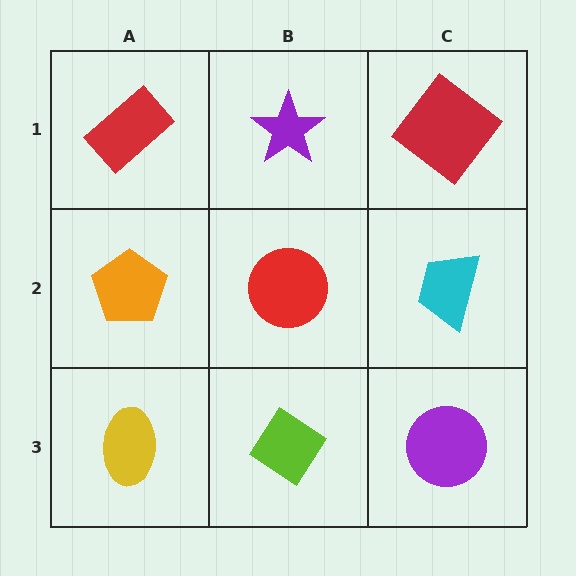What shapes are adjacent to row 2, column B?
A purple star (row 1, column B), a lime diamond (row 3, column B), an orange pentagon (row 2, column A), a cyan trapezoid (row 2, column C).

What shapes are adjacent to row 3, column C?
A cyan trapezoid (row 2, column C), a lime diamond (row 3, column B).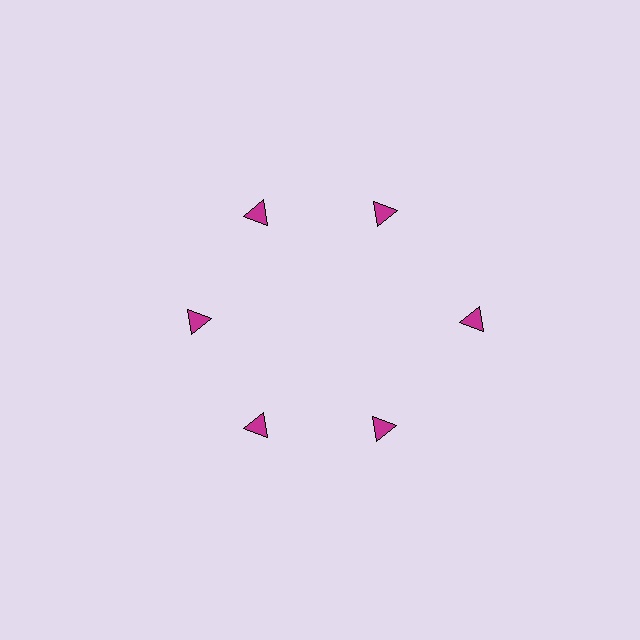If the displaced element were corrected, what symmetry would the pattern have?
It would have 6-fold rotational symmetry — the pattern would map onto itself every 60 degrees.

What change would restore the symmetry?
The symmetry would be restored by moving it inward, back onto the ring so that all 6 triangles sit at equal angles and equal distance from the center.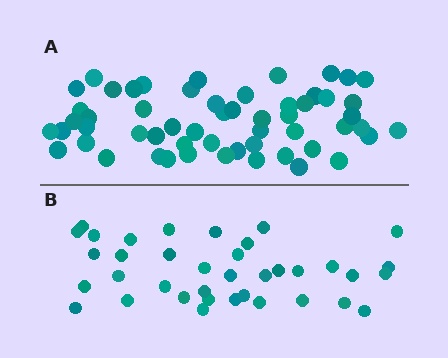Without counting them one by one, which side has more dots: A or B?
Region A (the top region) has more dots.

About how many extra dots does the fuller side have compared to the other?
Region A has approximately 20 more dots than region B.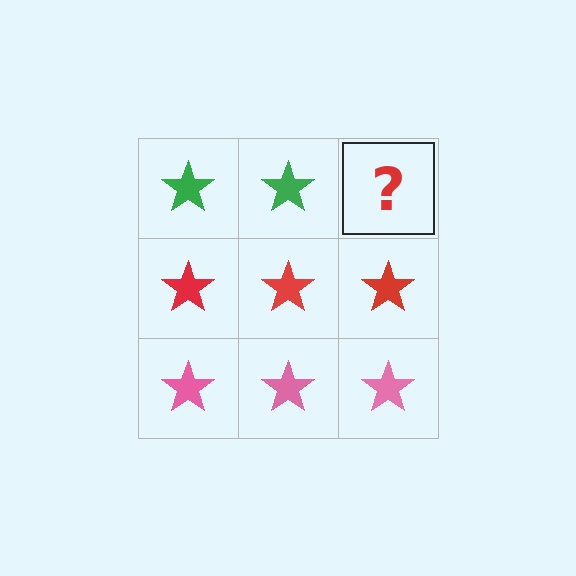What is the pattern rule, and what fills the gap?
The rule is that each row has a consistent color. The gap should be filled with a green star.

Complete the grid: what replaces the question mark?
The question mark should be replaced with a green star.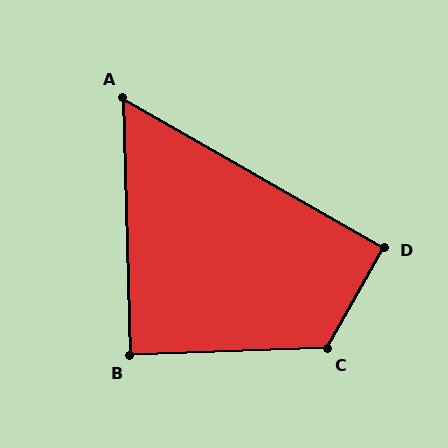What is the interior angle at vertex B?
Approximately 90 degrees (approximately right).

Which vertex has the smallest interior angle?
A, at approximately 59 degrees.